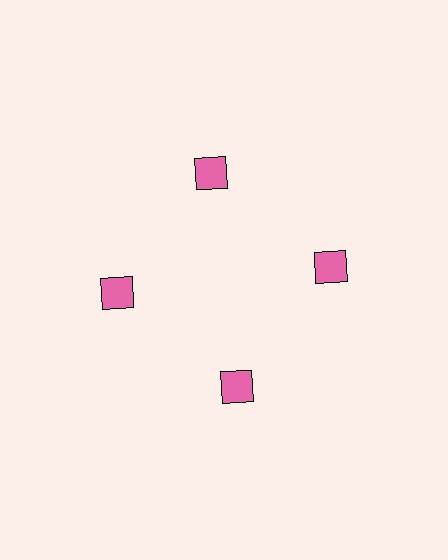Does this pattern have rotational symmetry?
Yes, this pattern has 4-fold rotational symmetry. It looks the same after rotating 90 degrees around the center.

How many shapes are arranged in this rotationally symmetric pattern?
There are 4 shapes, arranged in 4 groups of 1.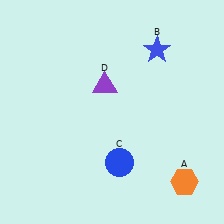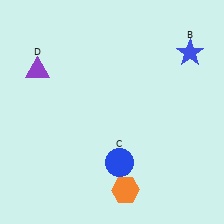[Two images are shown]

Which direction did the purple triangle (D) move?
The purple triangle (D) moved left.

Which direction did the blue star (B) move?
The blue star (B) moved right.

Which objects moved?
The objects that moved are: the orange hexagon (A), the blue star (B), the purple triangle (D).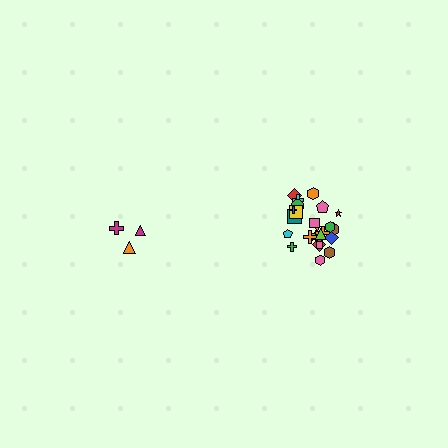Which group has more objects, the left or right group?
The right group.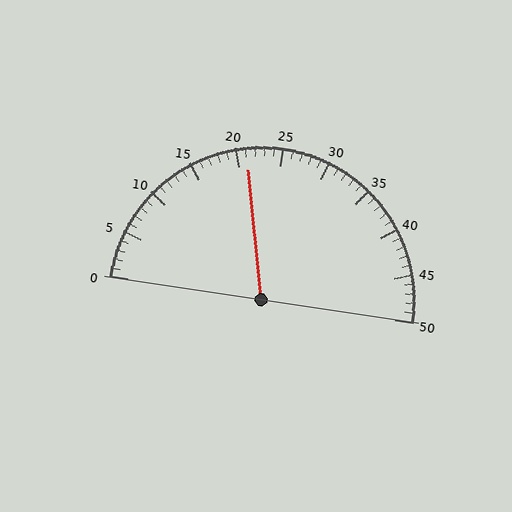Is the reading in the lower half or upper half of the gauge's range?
The reading is in the lower half of the range (0 to 50).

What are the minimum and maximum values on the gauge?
The gauge ranges from 0 to 50.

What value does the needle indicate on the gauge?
The needle indicates approximately 21.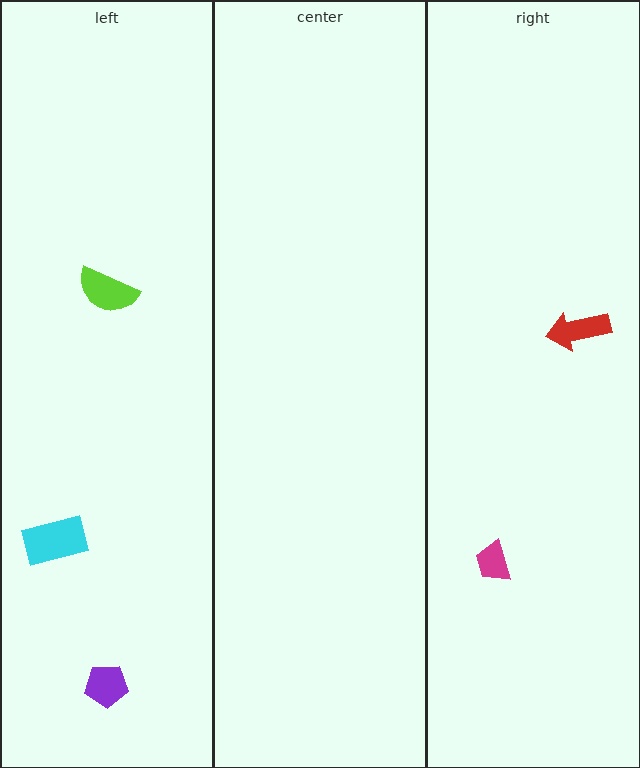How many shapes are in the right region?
2.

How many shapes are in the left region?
3.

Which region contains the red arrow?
The right region.